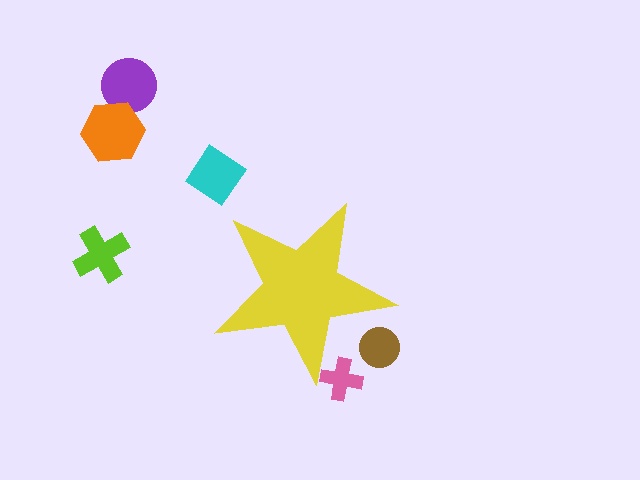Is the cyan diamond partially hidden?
No, the cyan diamond is fully visible.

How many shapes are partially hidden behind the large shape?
2 shapes are partially hidden.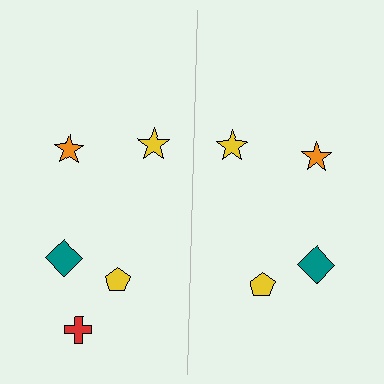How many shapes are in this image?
There are 9 shapes in this image.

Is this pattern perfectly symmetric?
No, the pattern is not perfectly symmetric. A red cross is missing from the right side.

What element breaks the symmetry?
A red cross is missing from the right side.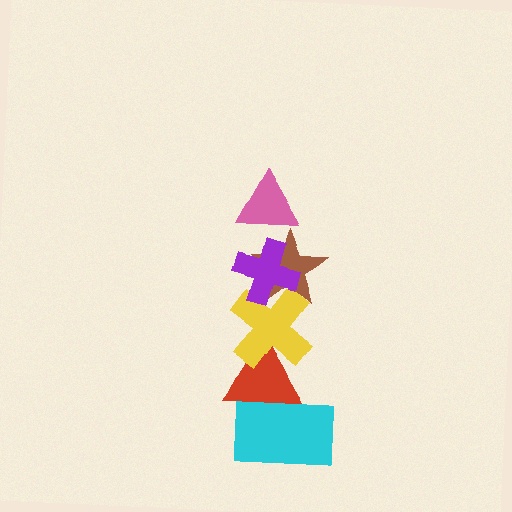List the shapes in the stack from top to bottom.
From top to bottom: the pink triangle, the purple cross, the brown star, the yellow cross, the red triangle, the cyan rectangle.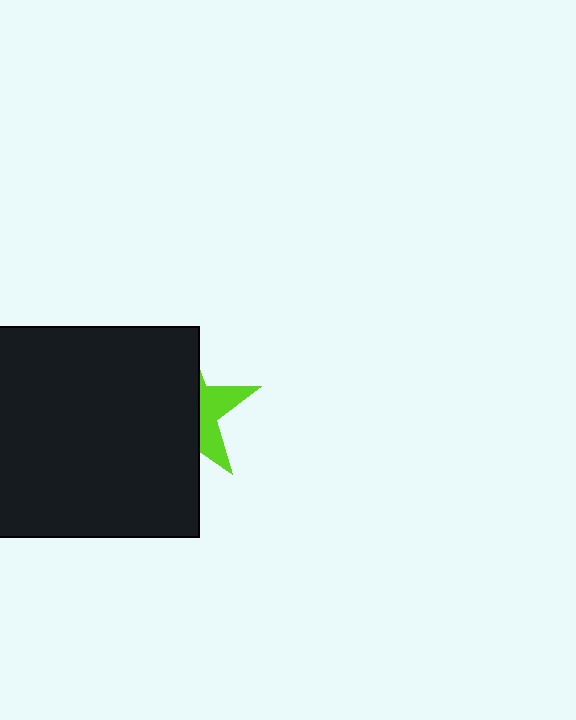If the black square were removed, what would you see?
You would see the complete lime star.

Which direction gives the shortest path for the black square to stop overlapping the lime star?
Moving left gives the shortest separation.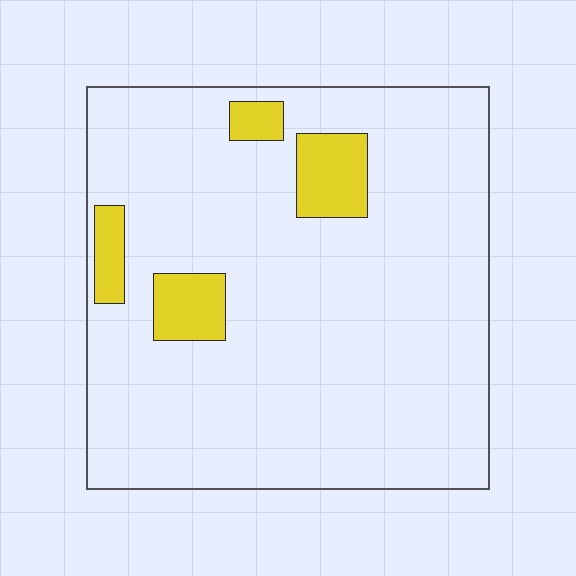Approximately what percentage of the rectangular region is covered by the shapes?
Approximately 10%.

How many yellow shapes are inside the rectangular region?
4.